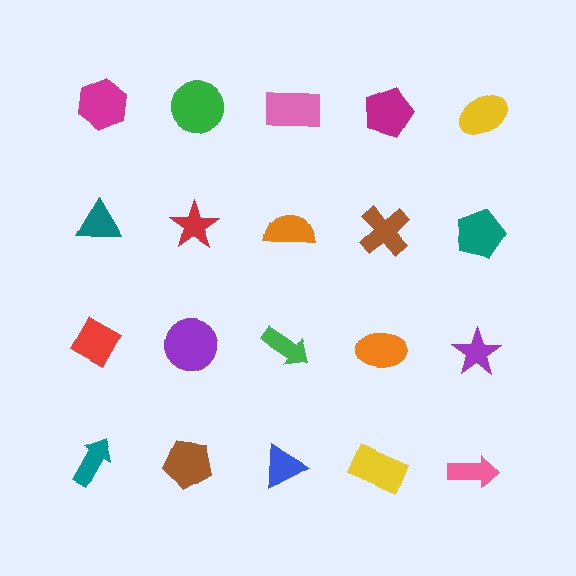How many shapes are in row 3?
5 shapes.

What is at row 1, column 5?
A yellow ellipse.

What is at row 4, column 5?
A pink arrow.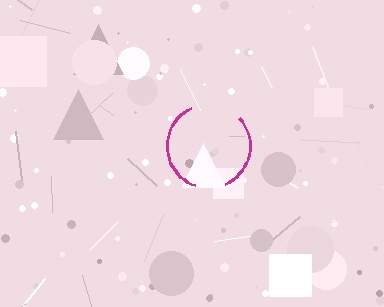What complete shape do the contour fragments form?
The contour fragments form a circle.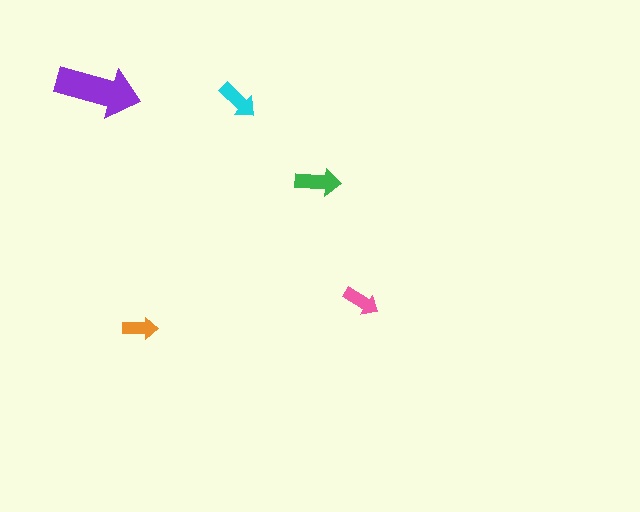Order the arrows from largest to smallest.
the purple one, the green one, the cyan one, the pink one, the orange one.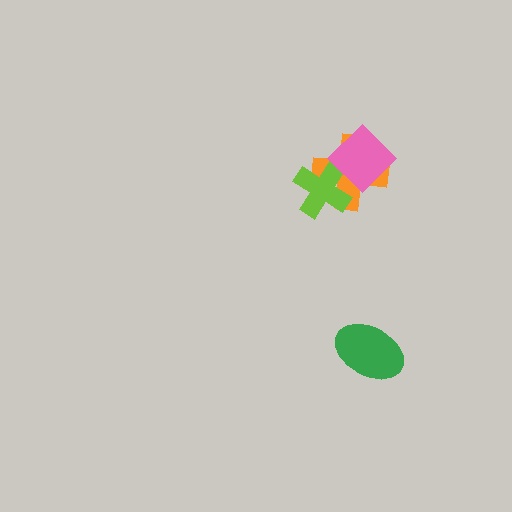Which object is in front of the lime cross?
The pink diamond is in front of the lime cross.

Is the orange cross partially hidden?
Yes, it is partially covered by another shape.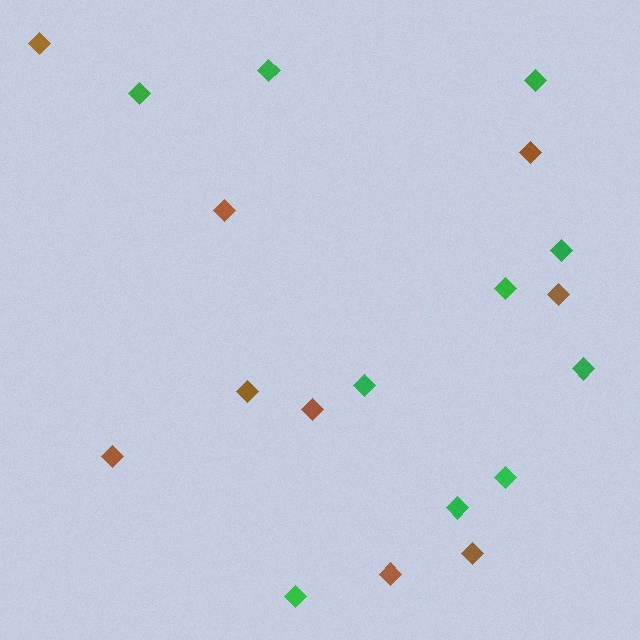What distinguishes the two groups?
There are 2 groups: one group of brown diamonds (9) and one group of green diamonds (10).